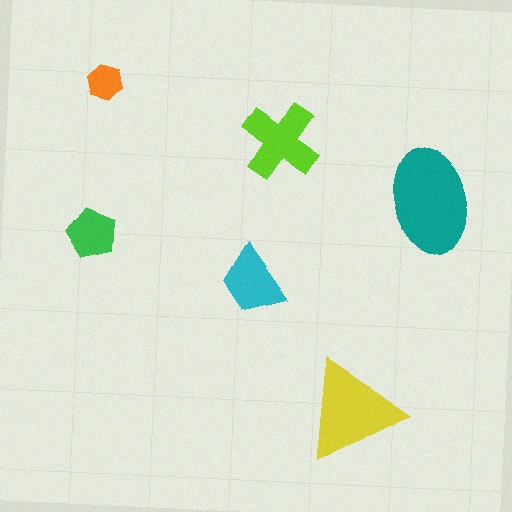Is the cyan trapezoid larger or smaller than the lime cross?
Smaller.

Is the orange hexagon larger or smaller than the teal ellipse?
Smaller.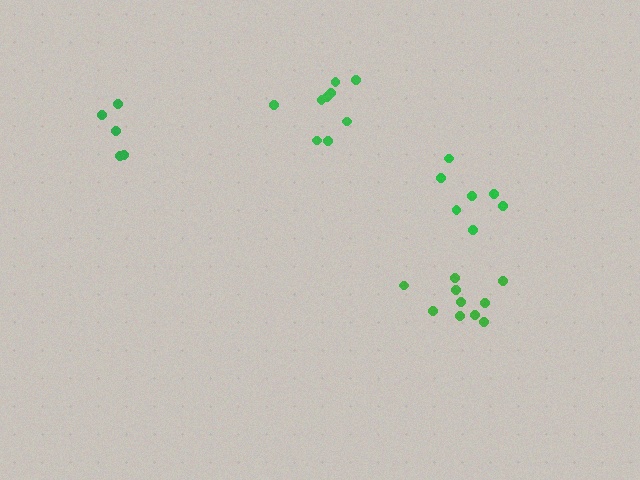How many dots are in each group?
Group 1: 5 dots, Group 2: 10 dots, Group 3: 7 dots, Group 4: 9 dots (31 total).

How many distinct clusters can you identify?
There are 4 distinct clusters.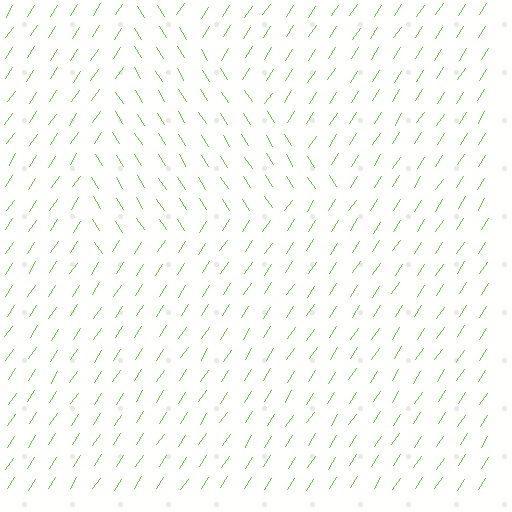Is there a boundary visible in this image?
Yes, there is a texture boundary formed by a change in line orientation.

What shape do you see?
I see a triangle.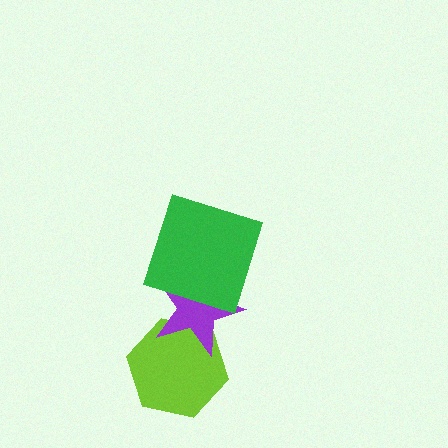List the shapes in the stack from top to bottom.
From top to bottom: the green square, the purple star, the lime hexagon.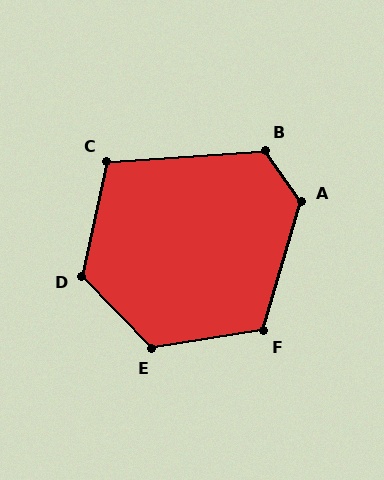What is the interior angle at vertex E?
Approximately 125 degrees (obtuse).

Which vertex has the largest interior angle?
A, at approximately 129 degrees.